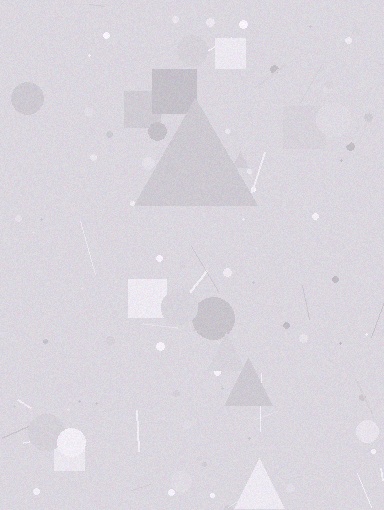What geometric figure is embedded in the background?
A triangle is embedded in the background.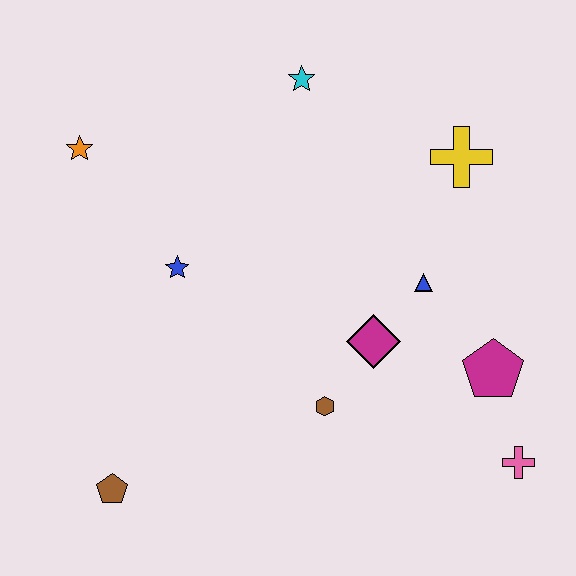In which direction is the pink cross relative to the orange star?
The pink cross is to the right of the orange star.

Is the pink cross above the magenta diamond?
No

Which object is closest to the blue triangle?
The magenta diamond is closest to the blue triangle.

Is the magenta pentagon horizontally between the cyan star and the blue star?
No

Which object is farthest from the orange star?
The pink cross is farthest from the orange star.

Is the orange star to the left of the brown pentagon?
Yes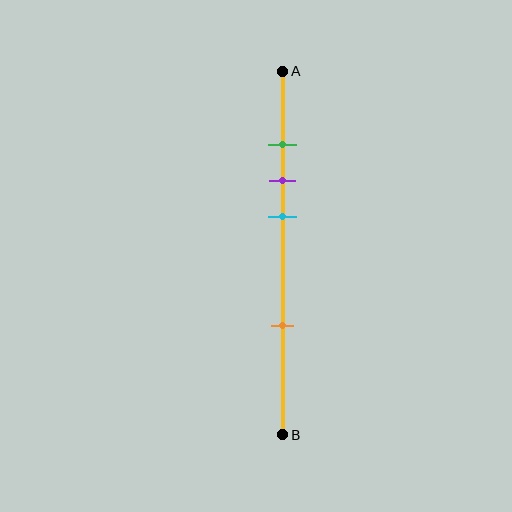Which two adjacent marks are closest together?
The green and purple marks are the closest adjacent pair.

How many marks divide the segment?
There are 4 marks dividing the segment.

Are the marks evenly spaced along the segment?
No, the marks are not evenly spaced.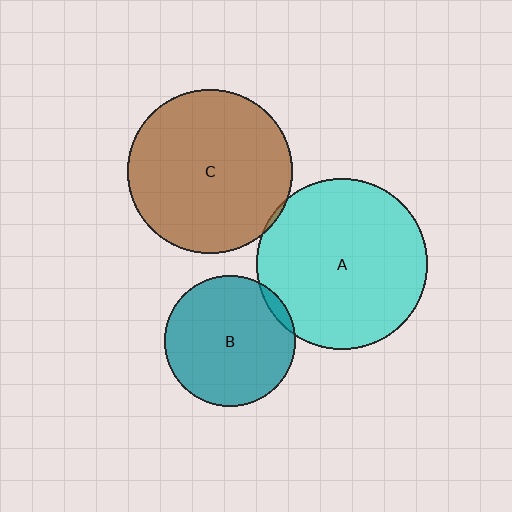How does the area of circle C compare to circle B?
Approximately 1.6 times.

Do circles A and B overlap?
Yes.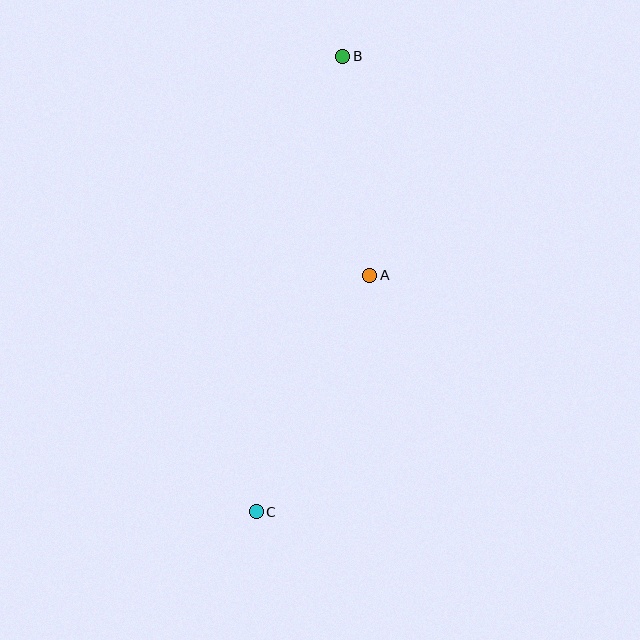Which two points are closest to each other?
Points A and B are closest to each other.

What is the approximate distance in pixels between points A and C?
The distance between A and C is approximately 262 pixels.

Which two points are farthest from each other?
Points B and C are farthest from each other.